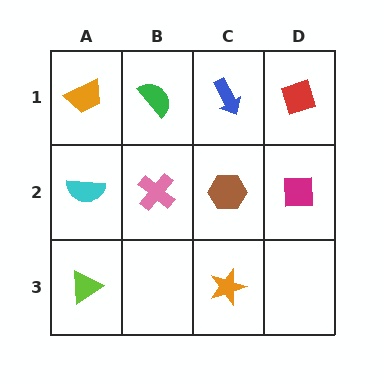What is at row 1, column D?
A red diamond.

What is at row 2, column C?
A brown hexagon.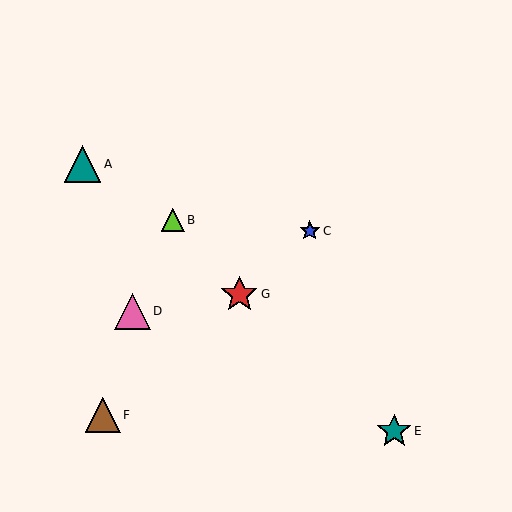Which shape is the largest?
The red star (labeled G) is the largest.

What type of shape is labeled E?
Shape E is a teal star.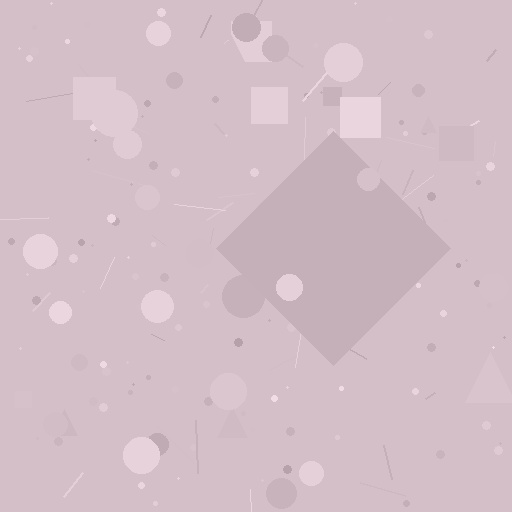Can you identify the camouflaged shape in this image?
The camouflaged shape is a diamond.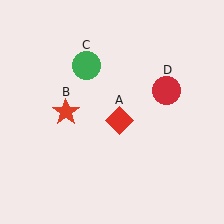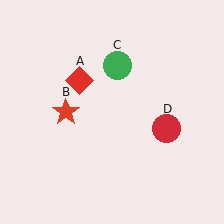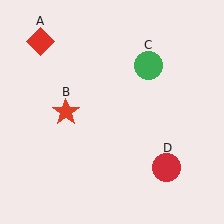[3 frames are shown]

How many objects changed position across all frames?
3 objects changed position: red diamond (object A), green circle (object C), red circle (object D).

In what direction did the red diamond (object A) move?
The red diamond (object A) moved up and to the left.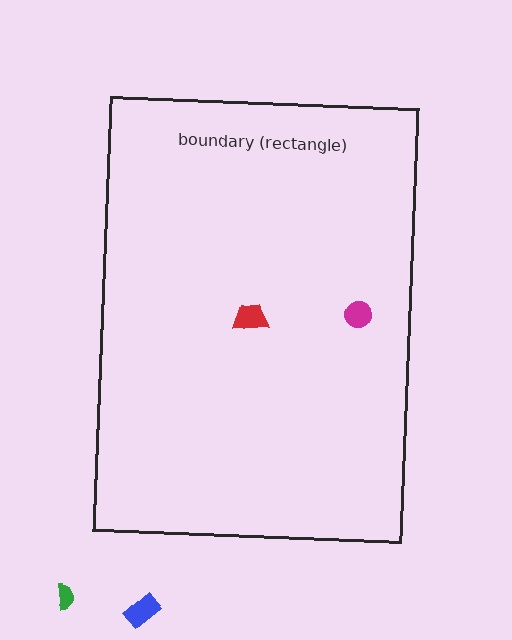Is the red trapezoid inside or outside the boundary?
Inside.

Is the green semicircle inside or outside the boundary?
Outside.